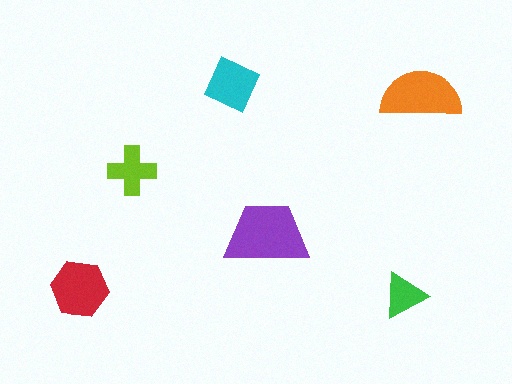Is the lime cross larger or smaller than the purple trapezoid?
Smaller.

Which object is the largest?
The purple trapezoid.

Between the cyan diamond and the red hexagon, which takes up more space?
The red hexagon.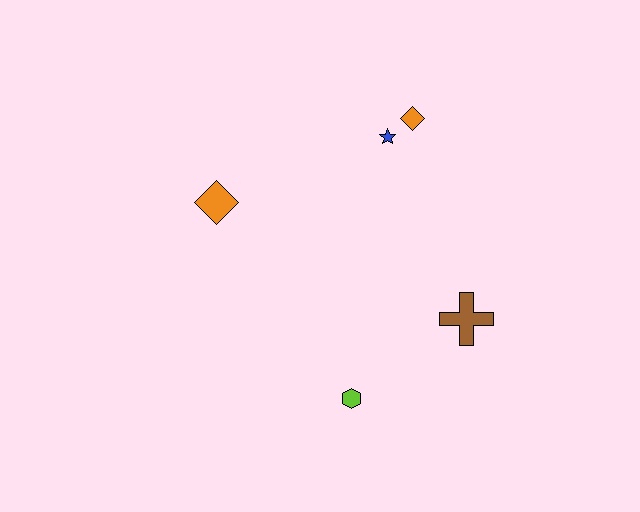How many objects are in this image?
There are 5 objects.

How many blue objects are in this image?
There is 1 blue object.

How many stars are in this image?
There is 1 star.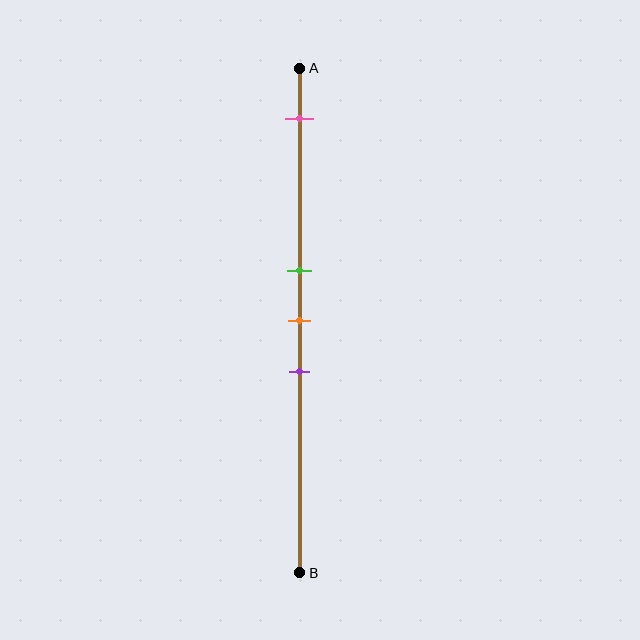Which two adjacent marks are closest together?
The green and orange marks are the closest adjacent pair.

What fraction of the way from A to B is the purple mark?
The purple mark is approximately 60% (0.6) of the way from A to B.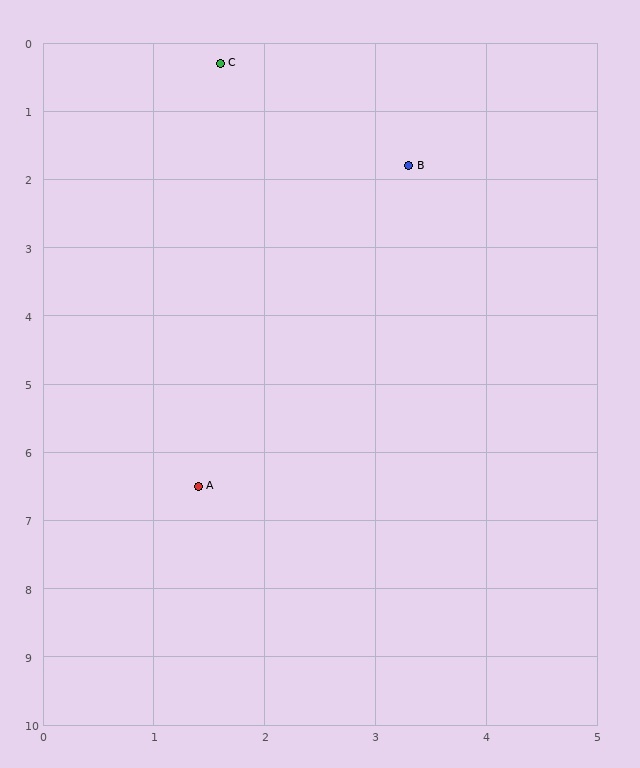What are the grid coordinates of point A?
Point A is at approximately (1.4, 6.5).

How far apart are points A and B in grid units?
Points A and B are about 5.1 grid units apart.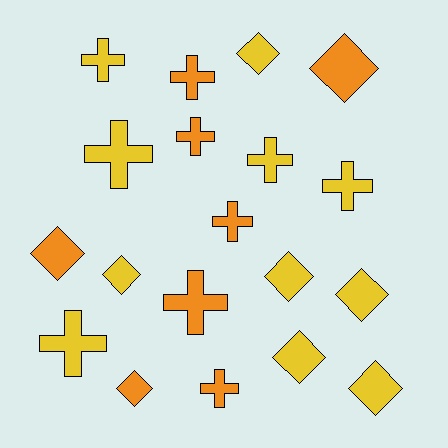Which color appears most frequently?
Yellow, with 11 objects.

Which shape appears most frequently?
Cross, with 10 objects.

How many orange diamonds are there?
There are 3 orange diamonds.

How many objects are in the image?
There are 19 objects.